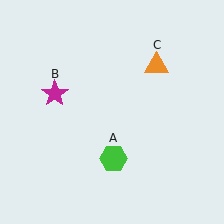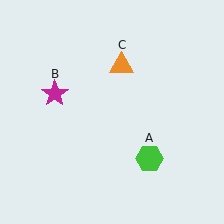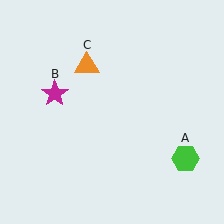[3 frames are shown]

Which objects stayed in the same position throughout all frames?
Magenta star (object B) remained stationary.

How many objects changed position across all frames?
2 objects changed position: green hexagon (object A), orange triangle (object C).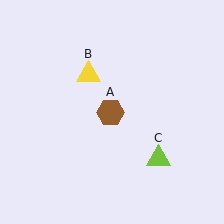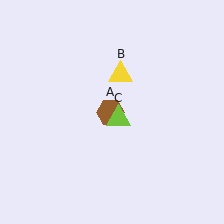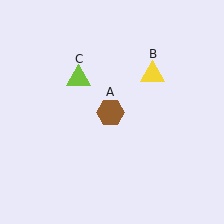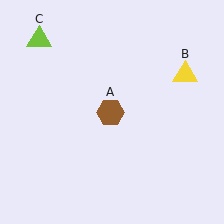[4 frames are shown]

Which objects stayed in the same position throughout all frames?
Brown hexagon (object A) remained stationary.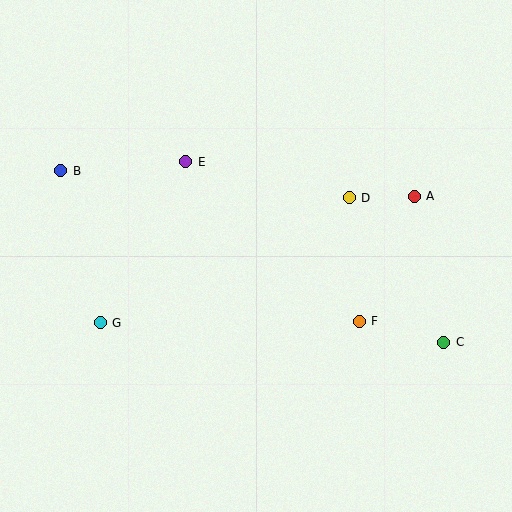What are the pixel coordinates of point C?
Point C is at (444, 342).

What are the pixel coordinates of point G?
Point G is at (100, 323).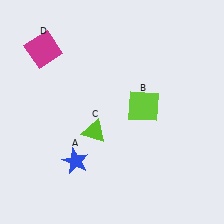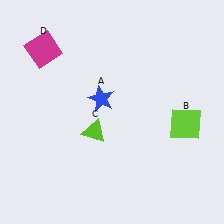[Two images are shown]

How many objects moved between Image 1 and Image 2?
2 objects moved between the two images.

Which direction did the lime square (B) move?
The lime square (B) moved right.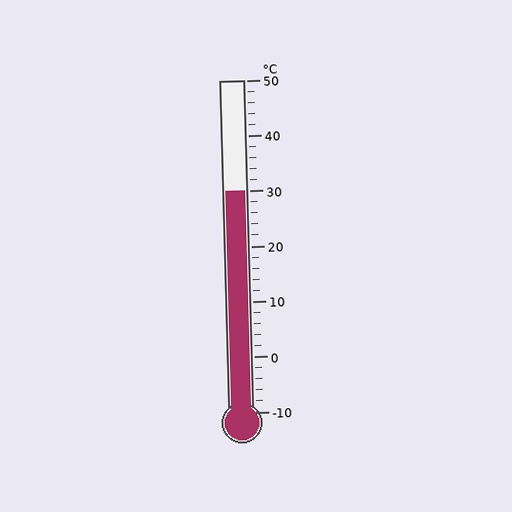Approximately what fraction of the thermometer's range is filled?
The thermometer is filled to approximately 65% of its range.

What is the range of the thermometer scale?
The thermometer scale ranges from -10°C to 50°C.